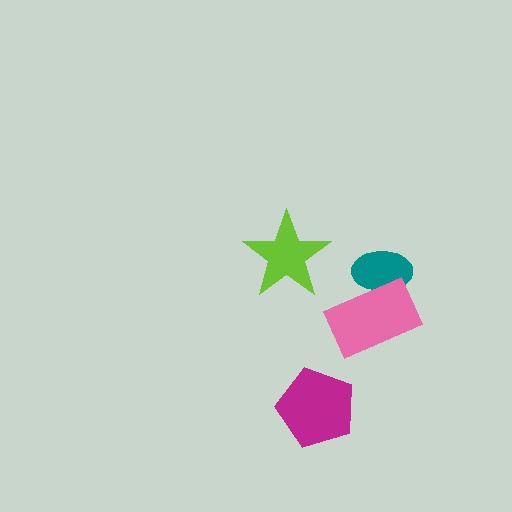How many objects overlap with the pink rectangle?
1 object overlaps with the pink rectangle.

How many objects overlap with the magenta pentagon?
0 objects overlap with the magenta pentagon.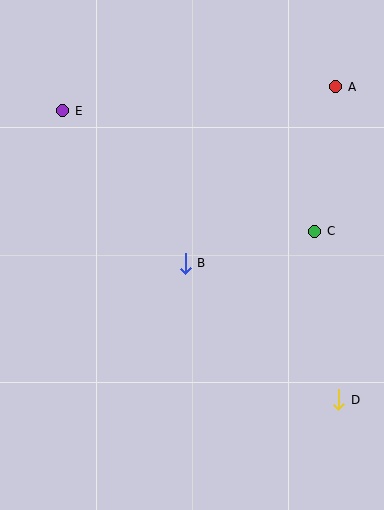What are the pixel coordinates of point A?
Point A is at (336, 87).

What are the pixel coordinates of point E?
Point E is at (63, 111).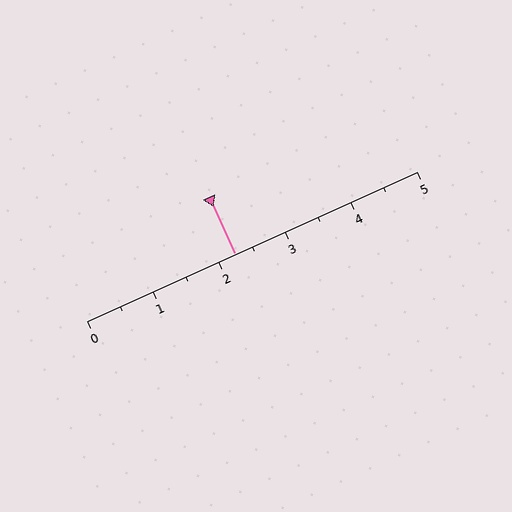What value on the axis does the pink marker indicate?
The marker indicates approximately 2.2.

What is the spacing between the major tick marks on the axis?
The major ticks are spaced 1 apart.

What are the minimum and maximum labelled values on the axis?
The axis runs from 0 to 5.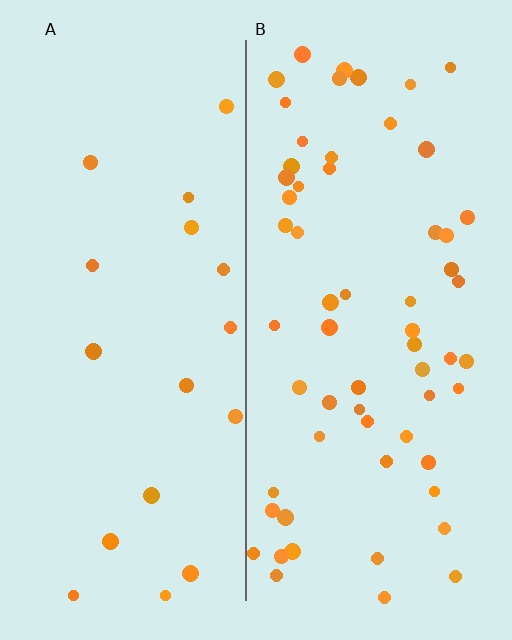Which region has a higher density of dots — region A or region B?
B (the right).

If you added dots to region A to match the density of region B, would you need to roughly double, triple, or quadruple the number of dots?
Approximately triple.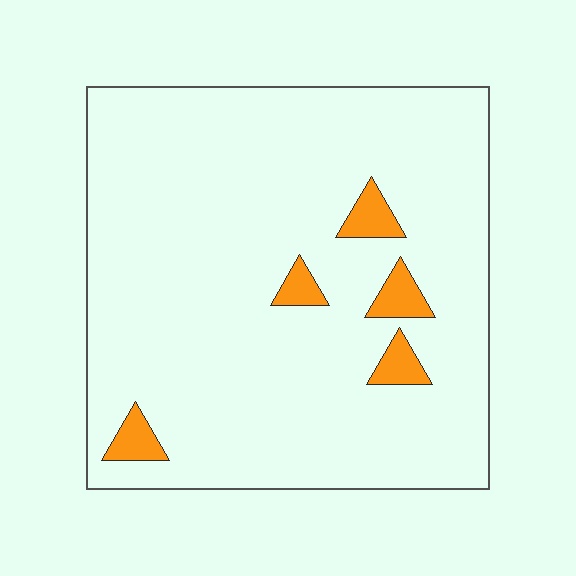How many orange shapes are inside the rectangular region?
5.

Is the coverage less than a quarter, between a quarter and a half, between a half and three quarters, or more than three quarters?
Less than a quarter.